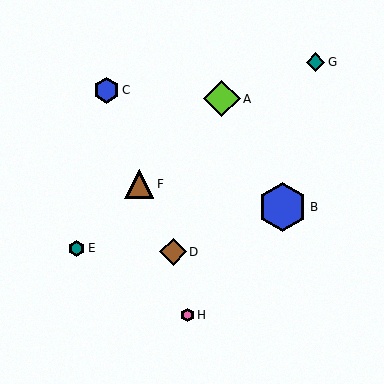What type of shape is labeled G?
Shape G is a teal diamond.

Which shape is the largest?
The blue hexagon (labeled B) is the largest.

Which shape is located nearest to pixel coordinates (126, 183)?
The brown triangle (labeled F) at (139, 184) is nearest to that location.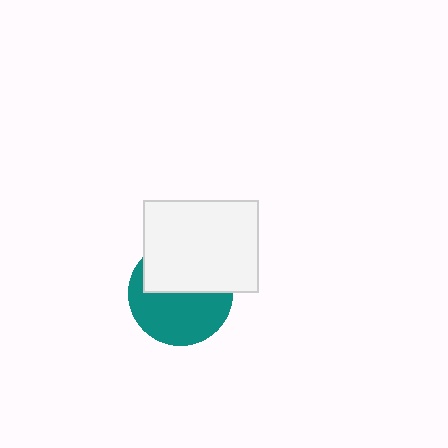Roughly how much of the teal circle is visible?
About half of it is visible (roughly 55%).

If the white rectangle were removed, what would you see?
You would see the complete teal circle.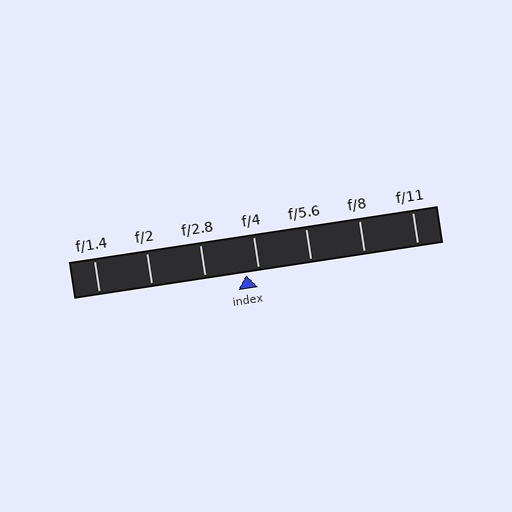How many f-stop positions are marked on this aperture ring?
There are 7 f-stop positions marked.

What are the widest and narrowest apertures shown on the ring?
The widest aperture shown is f/1.4 and the narrowest is f/11.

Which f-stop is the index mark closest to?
The index mark is closest to f/4.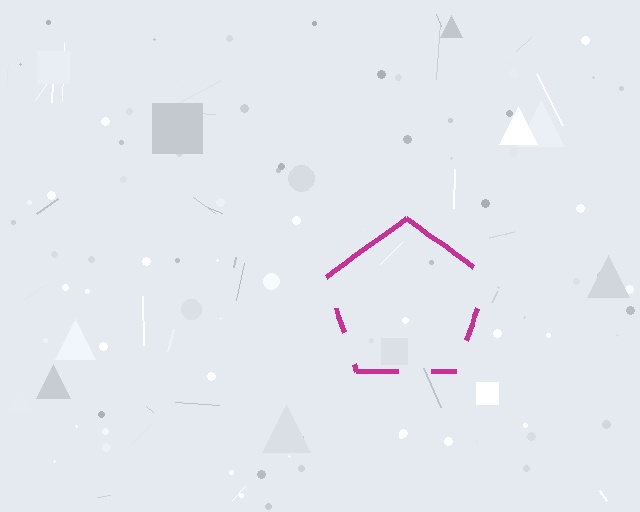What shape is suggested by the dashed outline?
The dashed outline suggests a pentagon.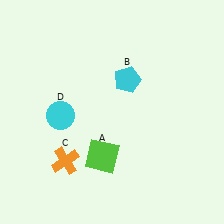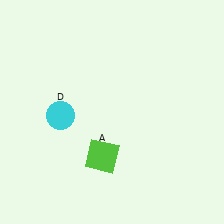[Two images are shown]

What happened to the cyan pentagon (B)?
The cyan pentagon (B) was removed in Image 2. It was in the top-right area of Image 1.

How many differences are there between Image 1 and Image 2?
There are 2 differences between the two images.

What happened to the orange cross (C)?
The orange cross (C) was removed in Image 2. It was in the bottom-left area of Image 1.